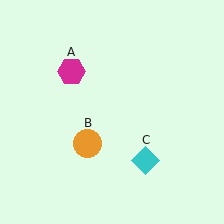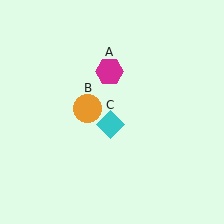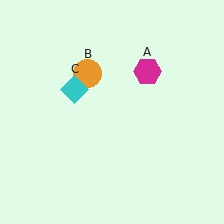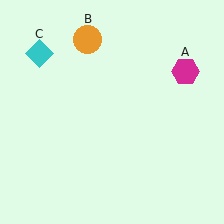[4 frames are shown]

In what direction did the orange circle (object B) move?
The orange circle (object B) moved up.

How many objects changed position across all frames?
3 objects changed position: magenta hexagon (object A), orange circle (object B), cyan diamond (object C).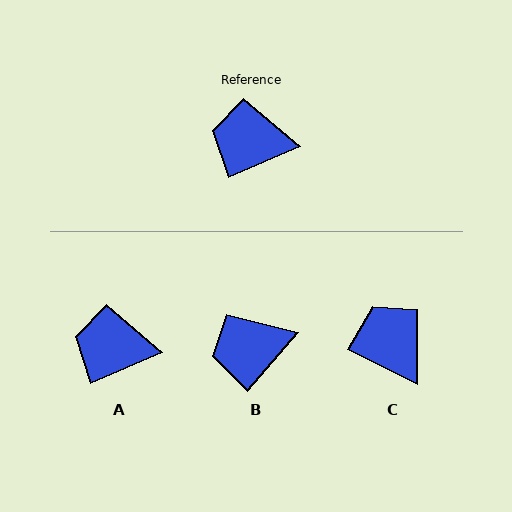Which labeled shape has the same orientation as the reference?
A.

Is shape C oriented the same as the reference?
No, it is off by about 49 degrees.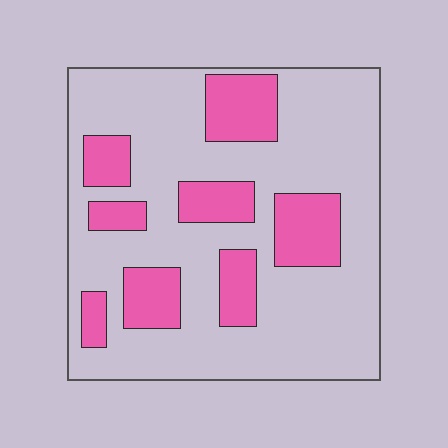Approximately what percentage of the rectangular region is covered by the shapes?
Approximately 25%.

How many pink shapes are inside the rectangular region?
8.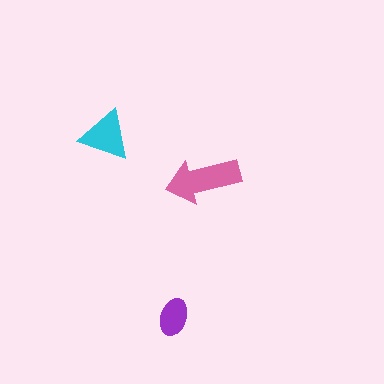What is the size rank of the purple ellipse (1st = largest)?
3rd.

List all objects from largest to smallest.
The pink arrow, the cyan triangle, the purple ellipse.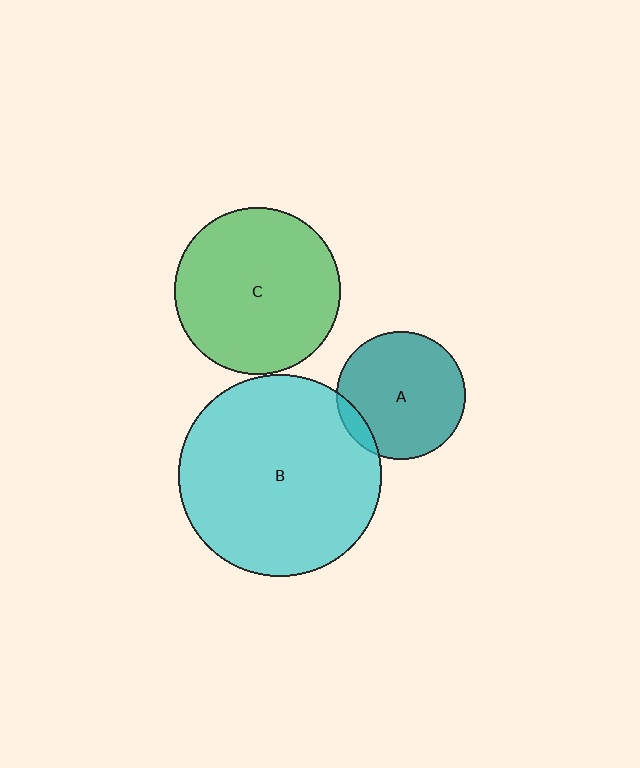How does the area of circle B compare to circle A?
Approximately 2.5 times.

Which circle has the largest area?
Circle B (cyan).